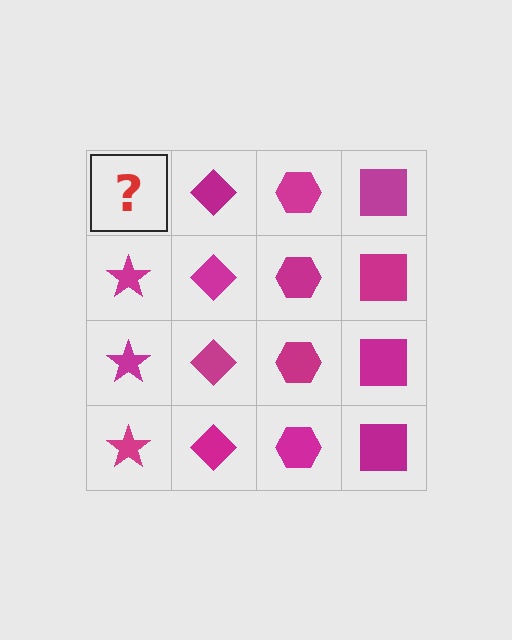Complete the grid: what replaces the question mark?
The question mark should be replaced with a magenta star.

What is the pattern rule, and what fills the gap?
The rule is that each column has a consistent shape. The gap should be filled with a magenta star.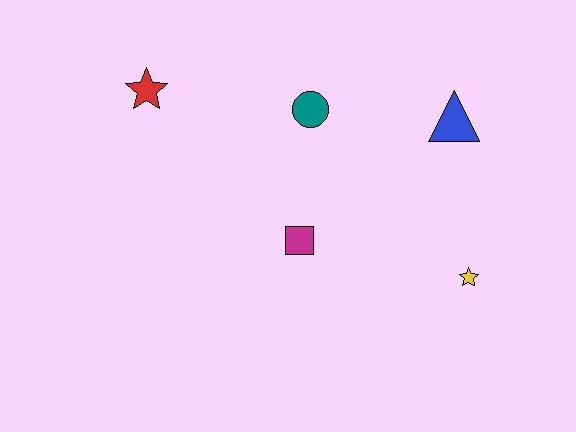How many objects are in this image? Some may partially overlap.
There are 5 objects.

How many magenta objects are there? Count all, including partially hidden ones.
There is 1 magenta object.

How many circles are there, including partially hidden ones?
There is 1 circle.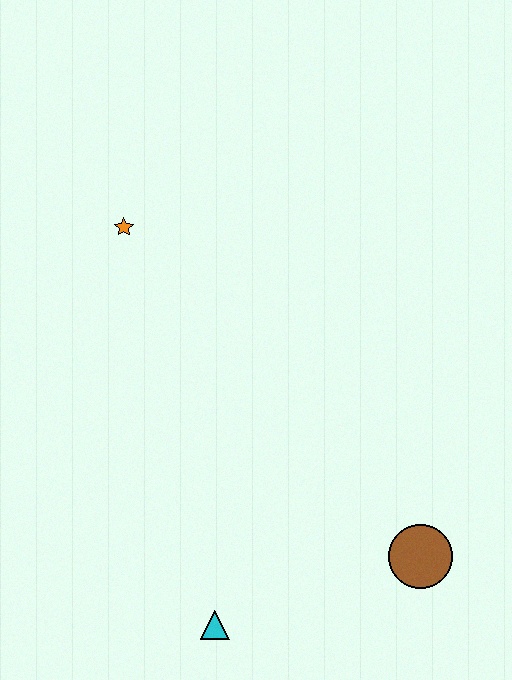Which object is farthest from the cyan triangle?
The orange star is farthest from the cyan triangle.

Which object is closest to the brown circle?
The cyan triangle is closest to the brown circle.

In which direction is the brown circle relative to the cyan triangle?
The brown circle is to the right of the cyan triangle.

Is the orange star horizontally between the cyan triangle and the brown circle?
No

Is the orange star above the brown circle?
Yes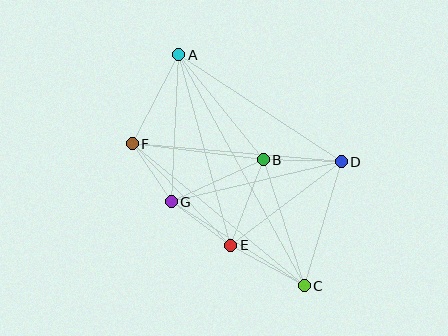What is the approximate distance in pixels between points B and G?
The distance between B and G is approximately 101 pixels.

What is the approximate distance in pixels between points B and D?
The distance between B and D is approximately 78 pixels.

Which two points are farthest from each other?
Points A and C are farthest from each other.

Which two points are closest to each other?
Points F and G are closest to each other.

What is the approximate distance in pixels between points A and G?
The distance between A and G is approximately 147 pixels.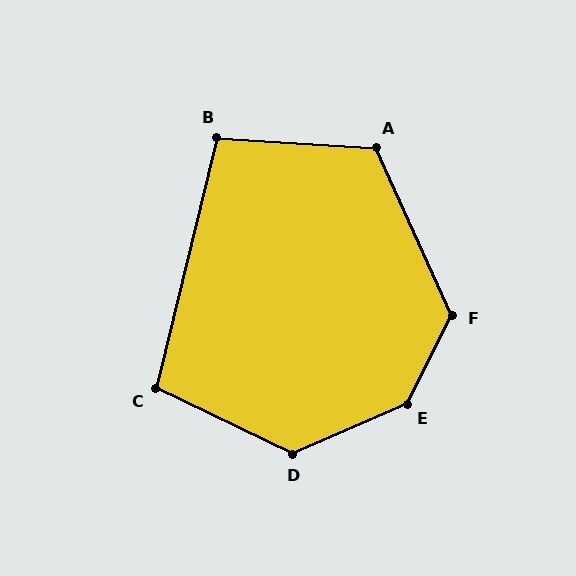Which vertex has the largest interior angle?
E, at approximately 141 degrees.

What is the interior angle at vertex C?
Approximately 102 degrees (obtuse).